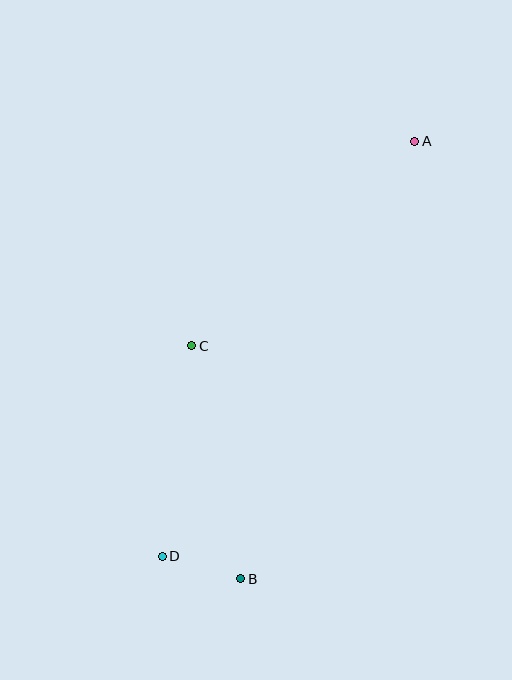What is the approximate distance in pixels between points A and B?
The distance between A and B is approximately 471 pixels.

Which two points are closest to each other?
Points B and D are closest to each other.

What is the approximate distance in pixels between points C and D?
The distance between C and D is approximately 213 pixels.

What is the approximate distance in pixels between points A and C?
The distance between A and C is approximately 302 pixels.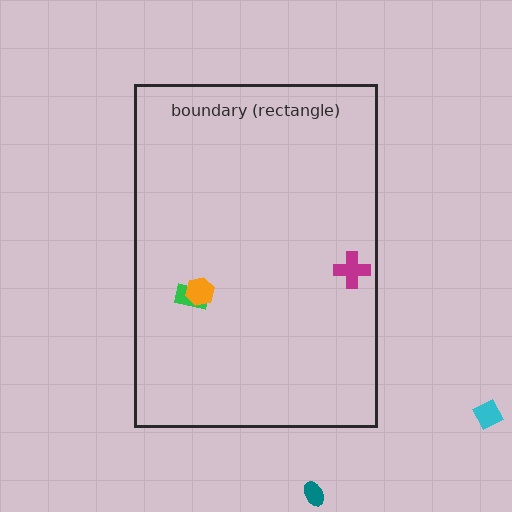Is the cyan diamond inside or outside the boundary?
Outside.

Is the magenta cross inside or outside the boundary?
Inside.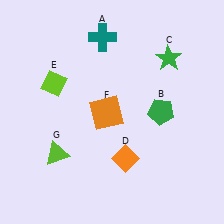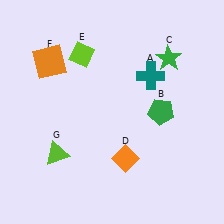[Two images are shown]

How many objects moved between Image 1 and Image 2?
3 objects moved between the two images.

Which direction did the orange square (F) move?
The orange square (F) moved left.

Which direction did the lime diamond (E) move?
The lime diamond (E) moved up.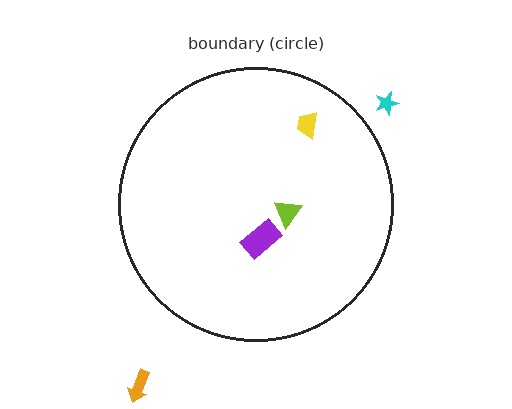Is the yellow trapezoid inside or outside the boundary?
Inside.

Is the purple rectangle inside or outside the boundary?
Inside.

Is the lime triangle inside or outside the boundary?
Inside.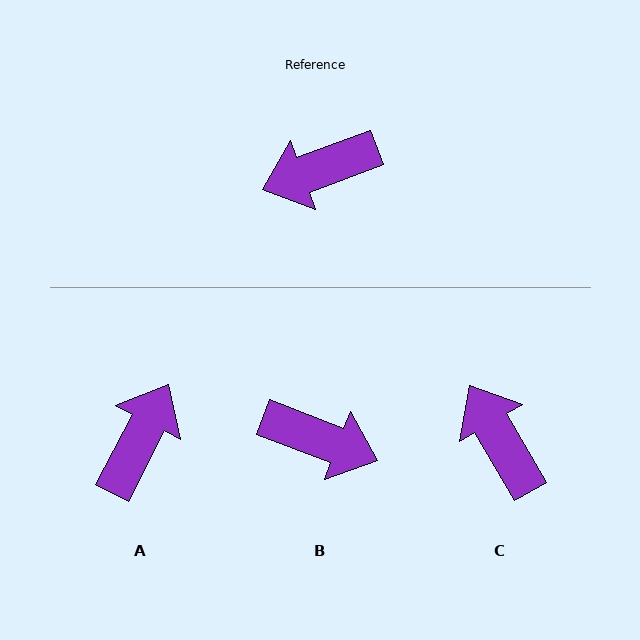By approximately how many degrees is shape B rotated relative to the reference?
Approximately 139 degrees counter-clockwise.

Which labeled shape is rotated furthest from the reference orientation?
B, about 139 degrees away.